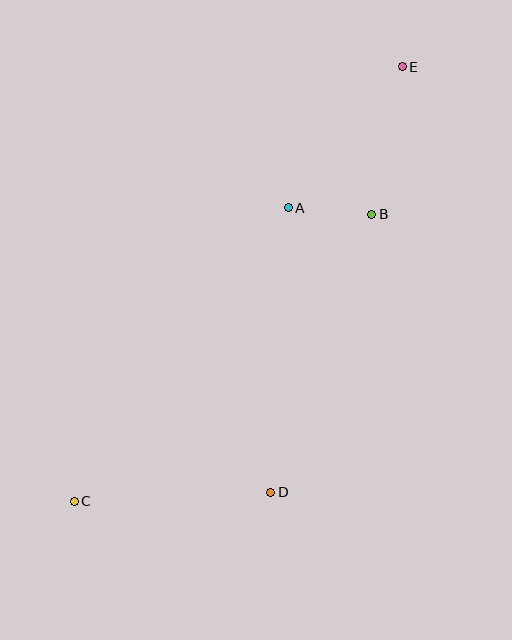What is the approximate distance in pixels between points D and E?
The distance between D and E is approximately 445 pixels.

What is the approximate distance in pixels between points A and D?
The distance between A and D is approximately 285 pixels.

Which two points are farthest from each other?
Points C and E are farthest from each other.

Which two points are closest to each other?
Points A and B are closest to each other.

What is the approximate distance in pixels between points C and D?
The distance between C and D is approximately 197 pixels.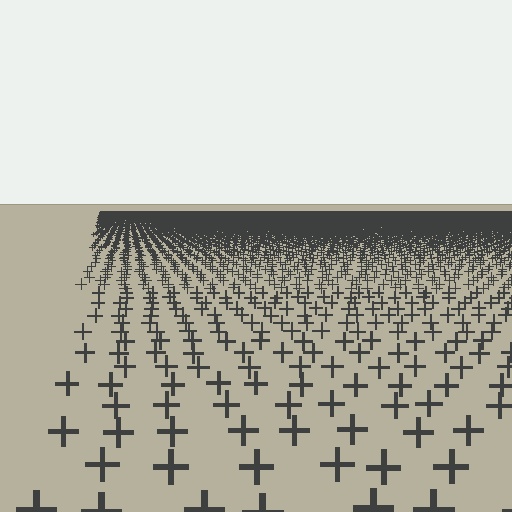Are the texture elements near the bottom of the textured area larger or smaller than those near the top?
Larger. Near the bottom, elements are closer to the viewer and appear at a bigger on-screen size.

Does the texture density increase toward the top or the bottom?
Density increases toward the top.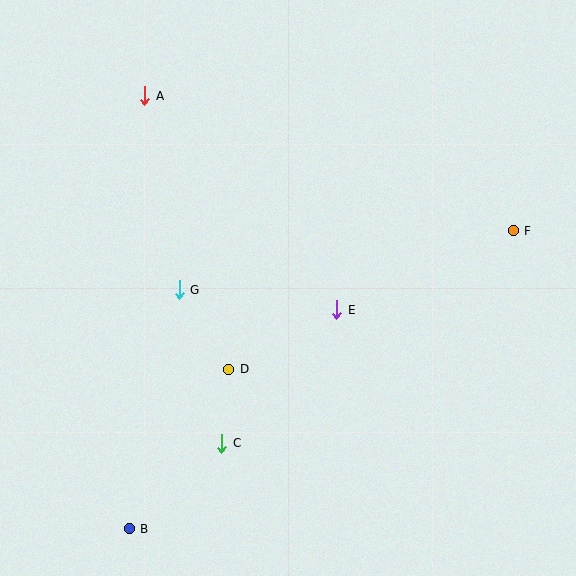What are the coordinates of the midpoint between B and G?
The midpoint between B and G is at (154, 409).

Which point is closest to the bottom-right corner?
Point F is closest to the bottom-right corner.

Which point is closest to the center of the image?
Point E at (337, 310) is closest to the center.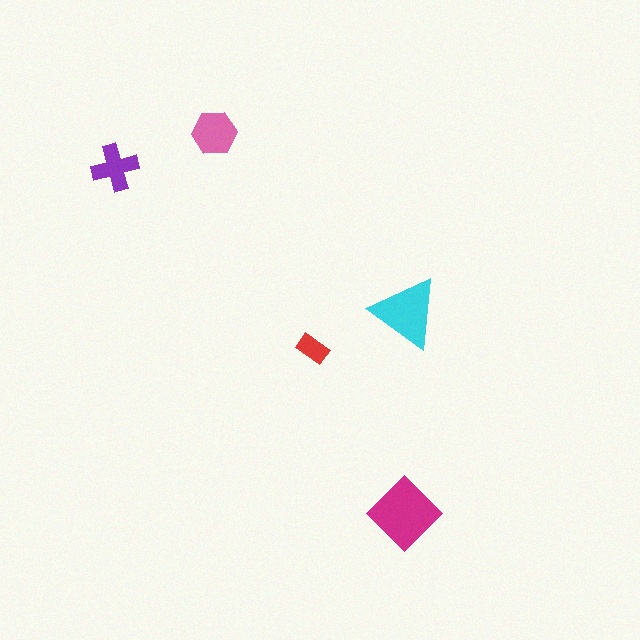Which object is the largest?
The magenta diamond.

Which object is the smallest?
The red rectangle.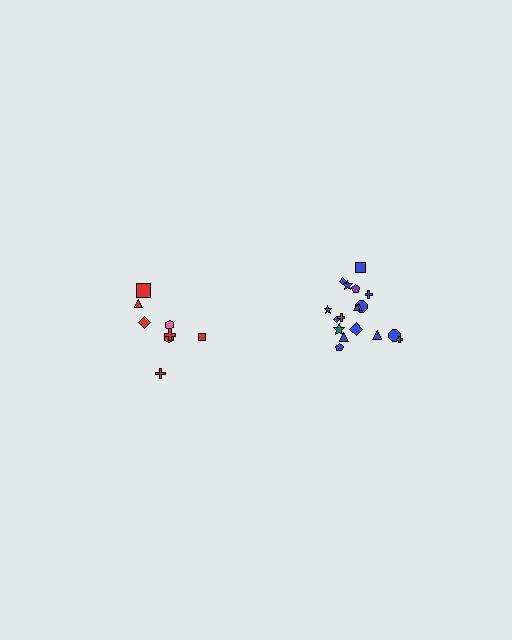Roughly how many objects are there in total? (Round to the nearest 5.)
Roughly 25 objects in total.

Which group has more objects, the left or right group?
The right group.